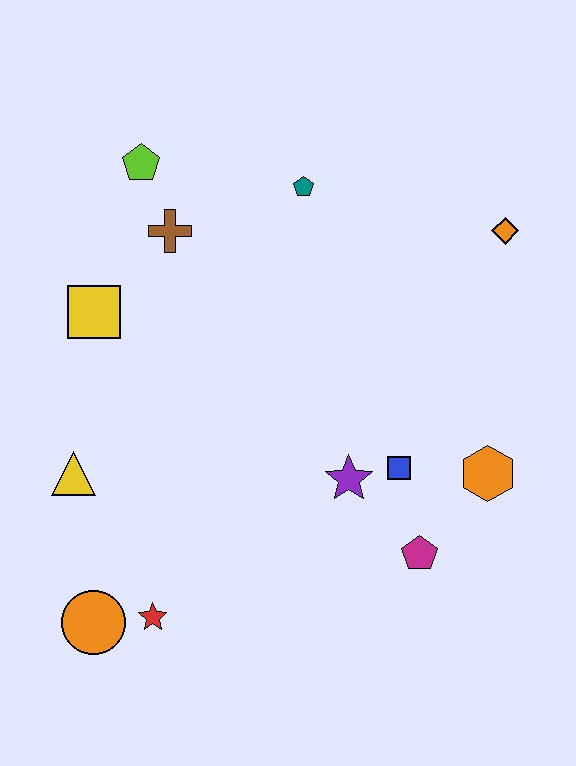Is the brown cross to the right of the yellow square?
Yes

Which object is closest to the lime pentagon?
The brown cross is closest to the lime pentagon.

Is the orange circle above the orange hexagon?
No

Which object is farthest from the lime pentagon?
The magenta pentagon is farthest from the lime pentagon.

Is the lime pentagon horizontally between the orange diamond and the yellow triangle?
Yes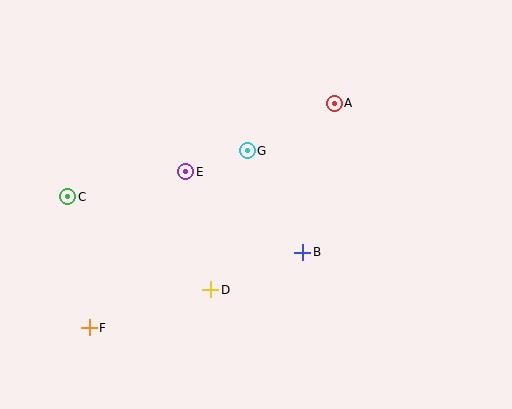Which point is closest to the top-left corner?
Point C is closest to the top-left corner.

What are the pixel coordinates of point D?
Point D is at (211, 290).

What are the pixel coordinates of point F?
Point F is at (89, 328).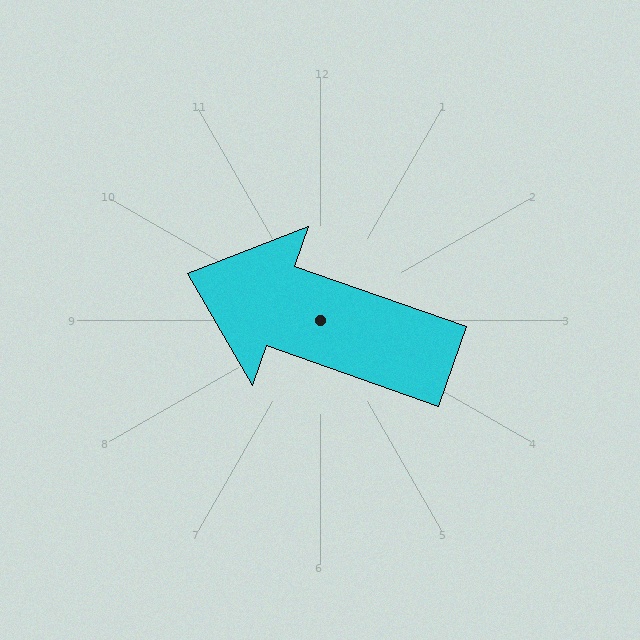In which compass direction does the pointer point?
West.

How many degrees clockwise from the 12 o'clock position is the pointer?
Approximately 289 degrees.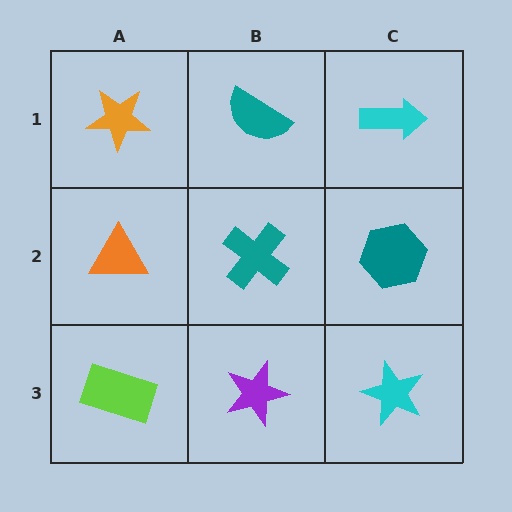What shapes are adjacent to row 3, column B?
A teal cross (row 2, column B), a lime rectangle (row 3, column A), a cyan star (row 3, column C).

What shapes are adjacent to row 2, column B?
A teal semicircle (row 1, column B), a purple star (row 3, column B), an orange triangle (row 2, column A), a teal hexagon (row 2, column C).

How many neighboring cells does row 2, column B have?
4.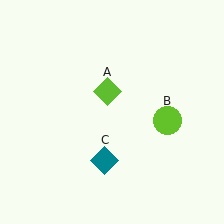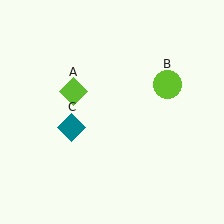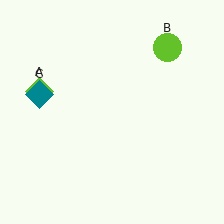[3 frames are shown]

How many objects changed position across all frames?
3 objects changed position: lime diamond (object A), lime circle (object B), teal diamond (object C).